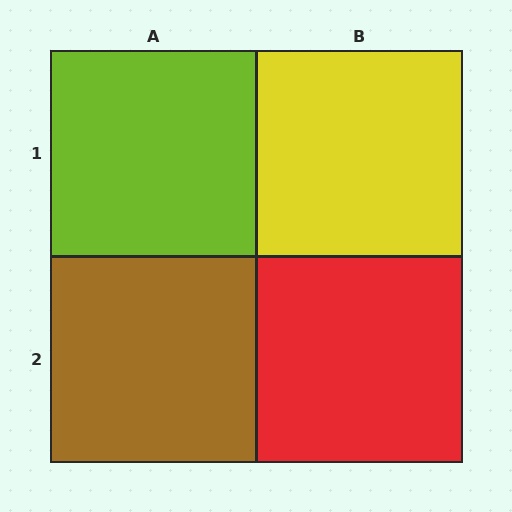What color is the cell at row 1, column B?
Yellow.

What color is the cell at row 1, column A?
Lime.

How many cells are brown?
1 cell is brown.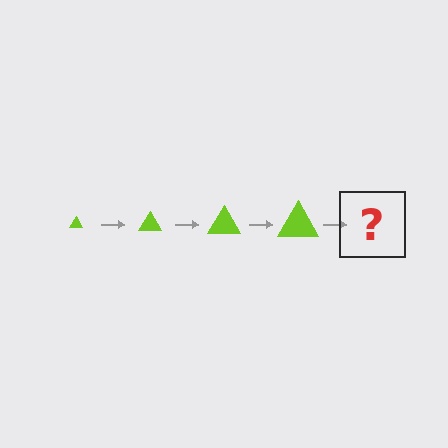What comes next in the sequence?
The next element should be a lime triangle, larger than the previous one.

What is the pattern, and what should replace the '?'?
The pattern is that the triangle gets progressively larger each step. The '?' should be a lime triangle, larger than the previous one.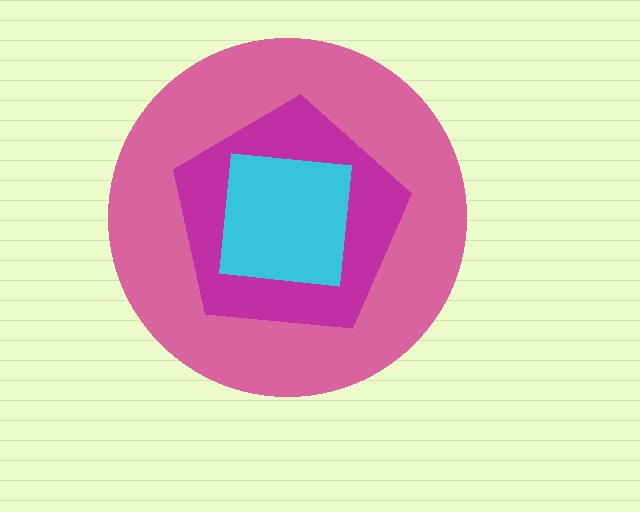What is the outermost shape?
The pink circle.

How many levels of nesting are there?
3.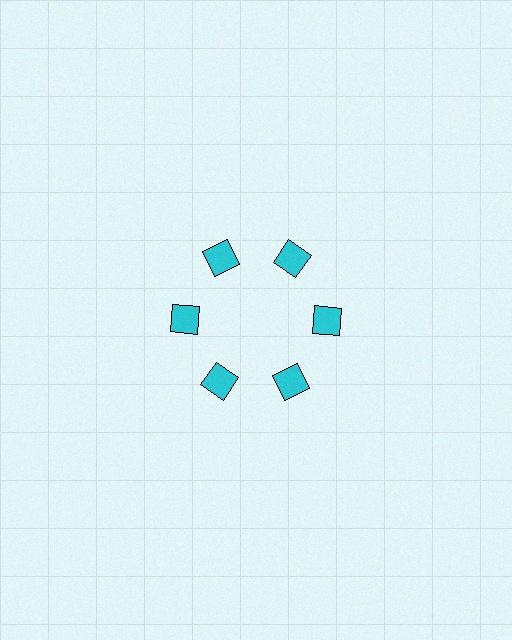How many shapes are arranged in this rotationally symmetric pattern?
There are 6 shapes, arranged in 6 groups of 1.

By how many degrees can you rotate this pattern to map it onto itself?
The pattern maps onto itself every 60 degrees of rotation.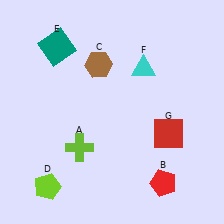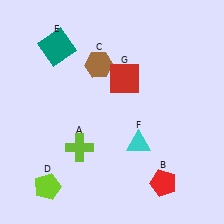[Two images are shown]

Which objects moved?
The objects that moved are: the cyan triangle (F), the red square (G).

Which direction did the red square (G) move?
The red square (G) moved up.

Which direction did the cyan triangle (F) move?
The cyan triangle (F) moved down.